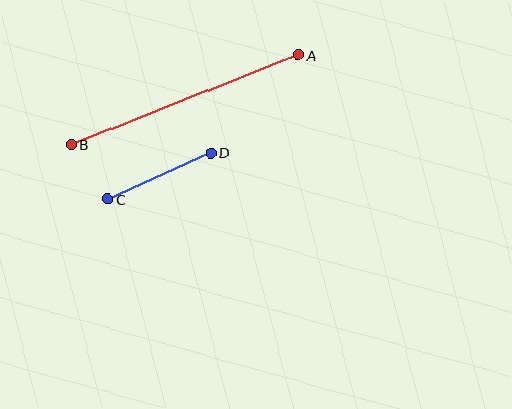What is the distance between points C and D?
The distance is approximately 113 pixels.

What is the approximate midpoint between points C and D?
The midpoint is at approximately (159, 176) pixels.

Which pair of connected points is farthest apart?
Points A and B are farthest apart.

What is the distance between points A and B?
The distance is approximately 244 pixels.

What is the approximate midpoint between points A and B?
The midpoint is at approximately (185, 100) pixels.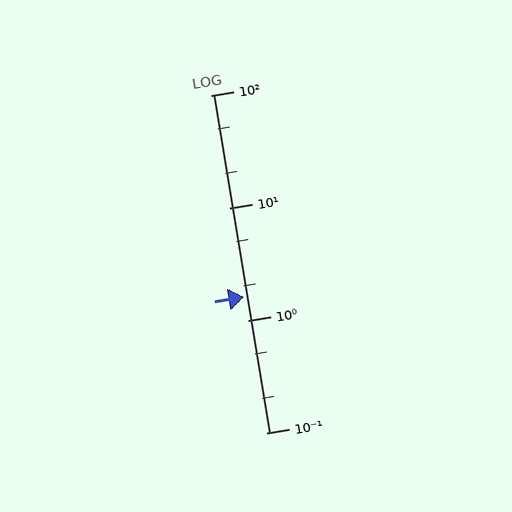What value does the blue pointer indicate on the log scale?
The pointer indicates approximately 1.6.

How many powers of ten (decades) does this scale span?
The scale spans 3 decades, from 0.1 to 100.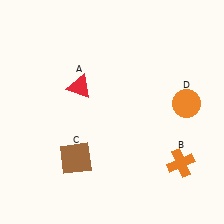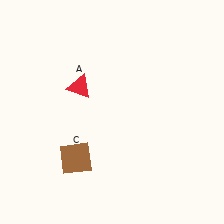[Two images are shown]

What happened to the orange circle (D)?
The orange circle (D) was removed in Image 2. It was in the top-right area of Image 1.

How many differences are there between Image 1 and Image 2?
There are 2 differences between the two images.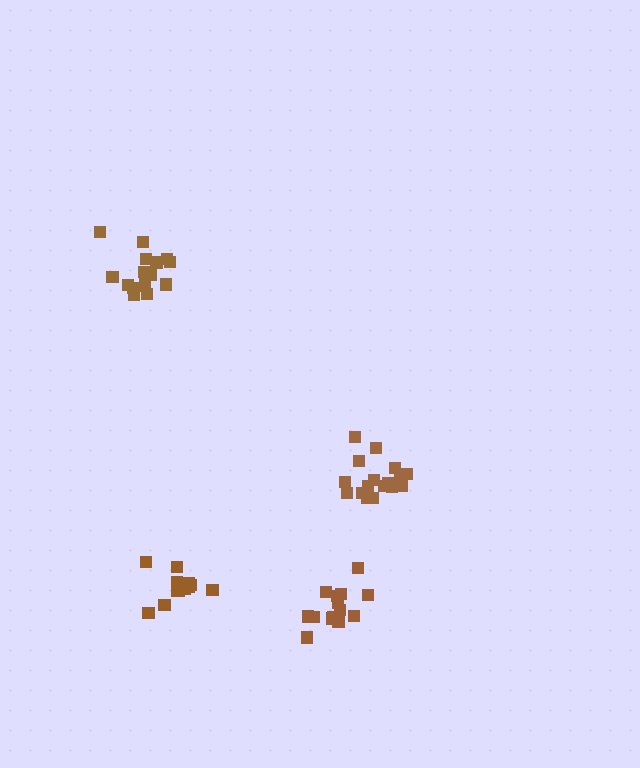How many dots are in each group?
Group 1: 16 dots, Group 2: 18 dots, Group 3: 14 dots, Group 4: 13 dots (61 total).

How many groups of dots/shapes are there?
There are 4 groups.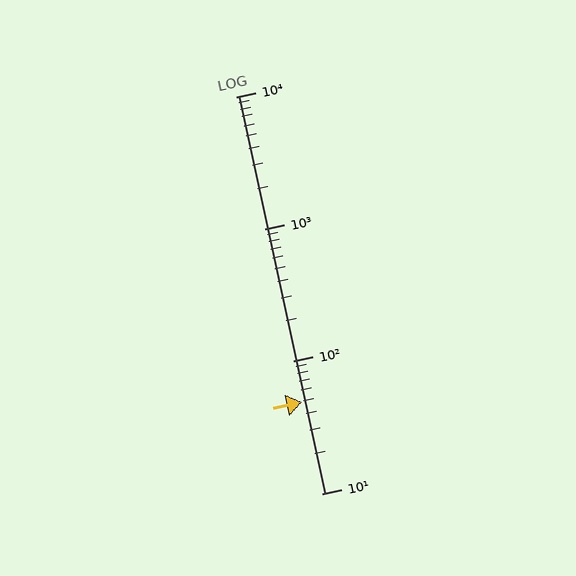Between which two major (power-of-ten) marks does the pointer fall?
The pointer is between 10 and 100.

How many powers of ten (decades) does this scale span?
The scale spans 3 decades, from 10 to 10000.